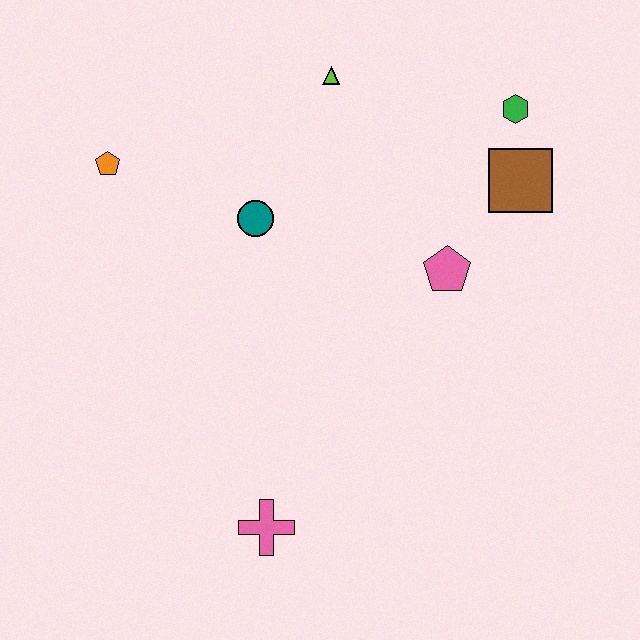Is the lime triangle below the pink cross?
No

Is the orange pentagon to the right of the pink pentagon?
No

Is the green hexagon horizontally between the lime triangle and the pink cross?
No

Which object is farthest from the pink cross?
The green hexagon is farthest from the pink cross.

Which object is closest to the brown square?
The green hexagon is closest to the brown square.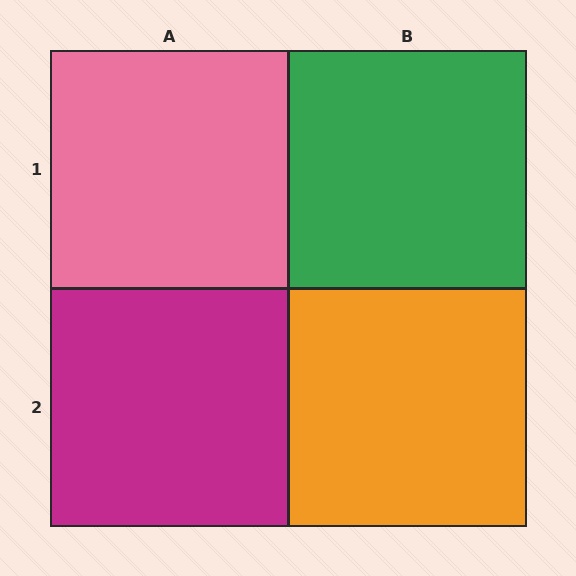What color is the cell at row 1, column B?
Green.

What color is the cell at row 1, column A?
Pink.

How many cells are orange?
1 cell is orange.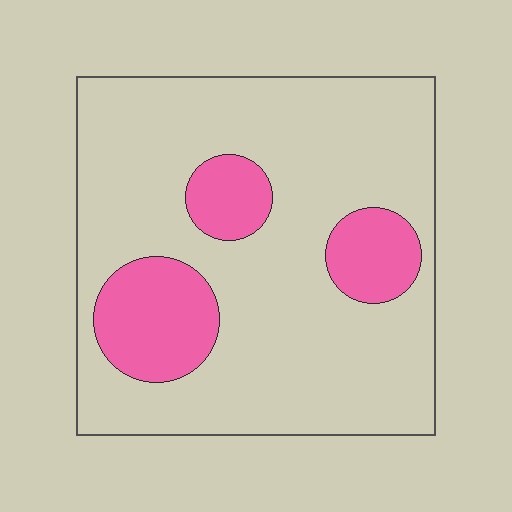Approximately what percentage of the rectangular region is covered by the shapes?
Approximately 20%.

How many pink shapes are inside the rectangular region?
3.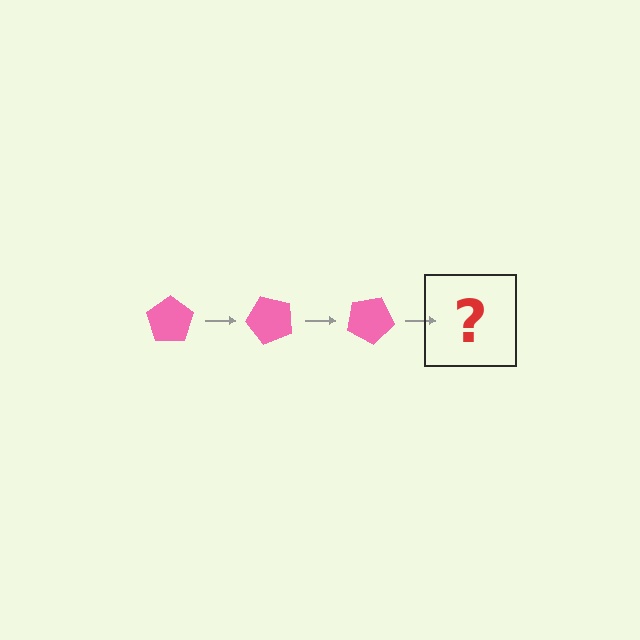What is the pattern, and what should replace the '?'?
The pattern is that the pentagon rotates 50 degrees each step. The '?' should be a pink pentagon rotated 150 degrees.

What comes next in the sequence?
The next element should be a pink pentagon rotated 150 degrees.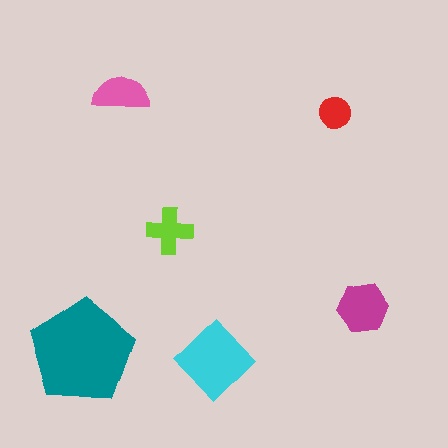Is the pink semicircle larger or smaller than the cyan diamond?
Smaller.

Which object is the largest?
The teal pentagon.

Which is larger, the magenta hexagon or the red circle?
The magenta hexagon.